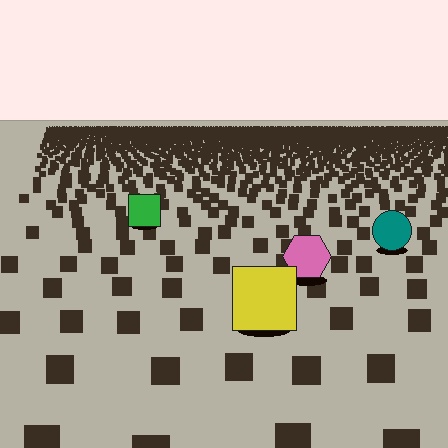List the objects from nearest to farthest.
From nearest to farthest: the yellow square, the pink hexagon, the teal circle, the green square.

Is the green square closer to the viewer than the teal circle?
No. The teal circle is closer — you can tell from the texture gradient: the ground texture is coarser near it.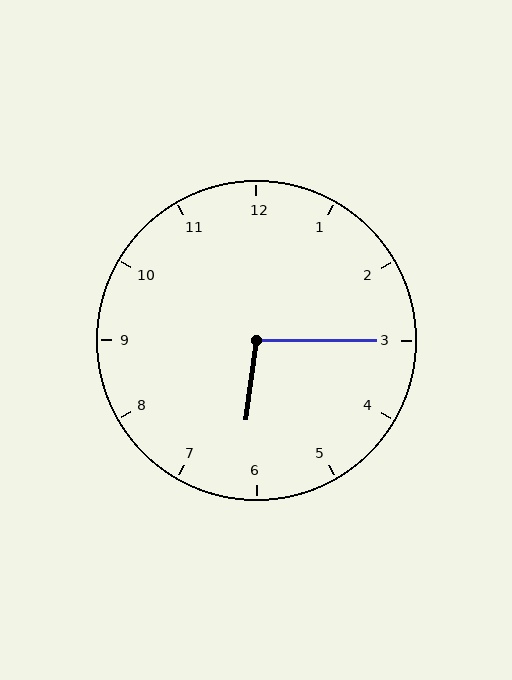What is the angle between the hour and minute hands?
Approximately 98 degrees.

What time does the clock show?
6:15.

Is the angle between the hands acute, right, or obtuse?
It is obtuse.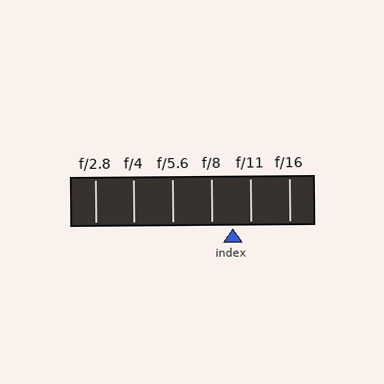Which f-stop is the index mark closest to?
The index mark is closest to f/11.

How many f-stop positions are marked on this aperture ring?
There are 6 f-stop positions marked.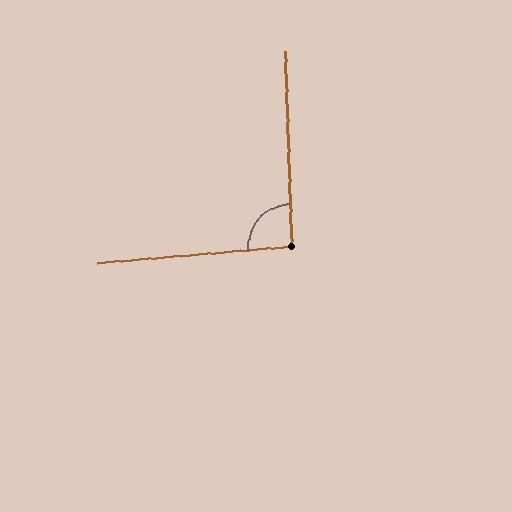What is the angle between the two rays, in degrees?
Approximately 93 degrees.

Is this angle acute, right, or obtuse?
It is approximately a right angle.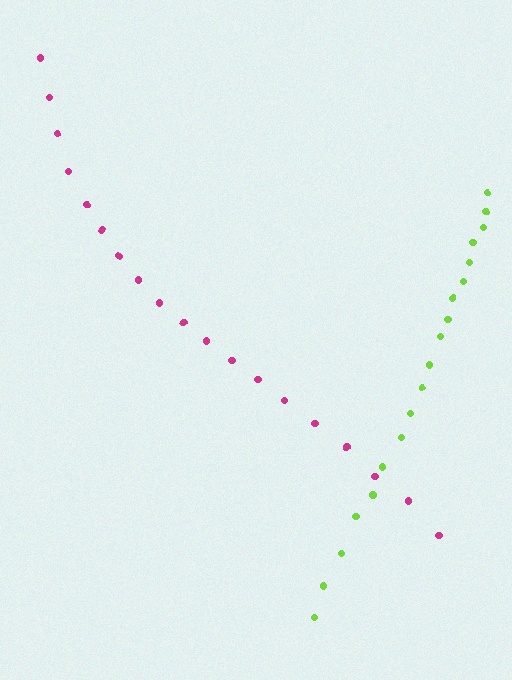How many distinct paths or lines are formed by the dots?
There are 2 distinct paths.